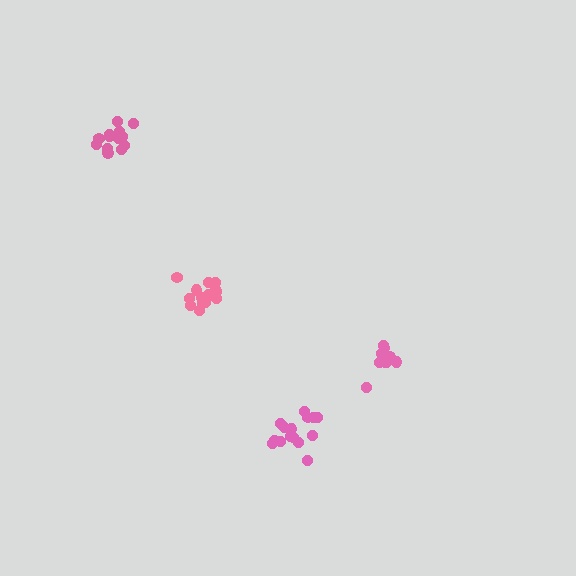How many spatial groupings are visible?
There are 4 spatial groupings.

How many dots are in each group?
Group 1: 13 dots, Group 2: 15 dots, Group 3: 15 dots, Group 4: 13 dots (56 total).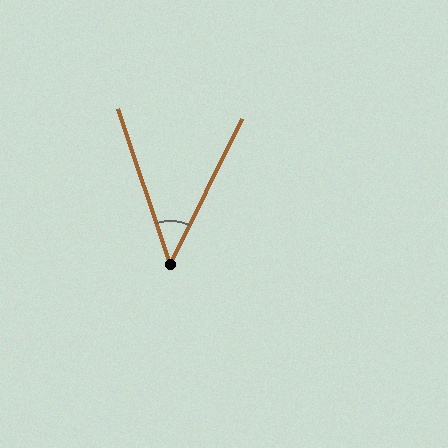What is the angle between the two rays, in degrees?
Approximately 45 degrees.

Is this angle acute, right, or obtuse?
It is acute.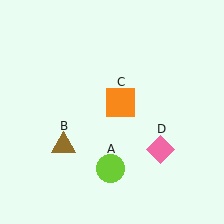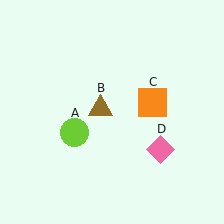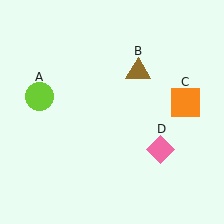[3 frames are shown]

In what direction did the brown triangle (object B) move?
The brown triangle (object B) moved up and to the right.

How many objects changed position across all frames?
3 objects changed position: lime circle (object A), brown triangle (object B), orange square (object C).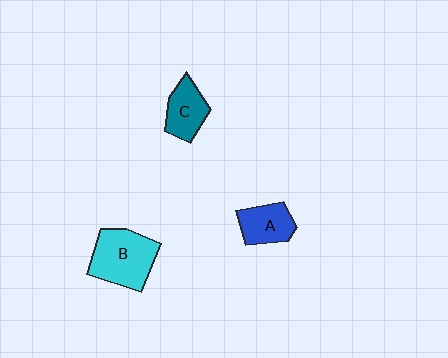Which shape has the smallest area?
Shape A (blue).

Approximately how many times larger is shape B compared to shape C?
Approximately 1.6 times.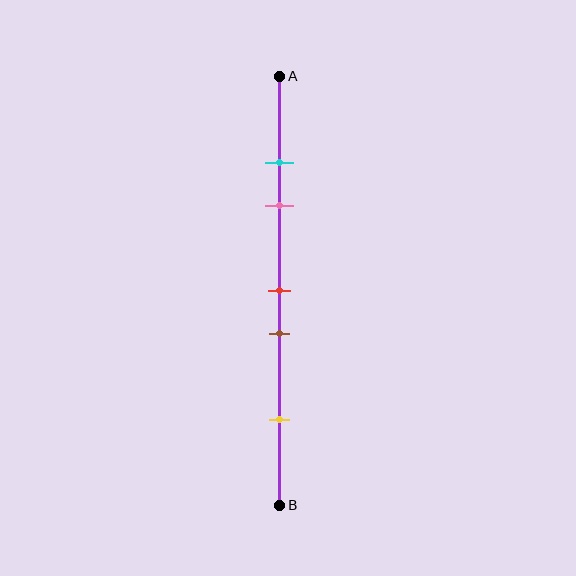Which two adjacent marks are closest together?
The cyan and pink marks are the closest adjacent pair.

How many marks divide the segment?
There are 5 marks dividing the segment.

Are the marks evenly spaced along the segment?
No, the marks are not evenly spaced.